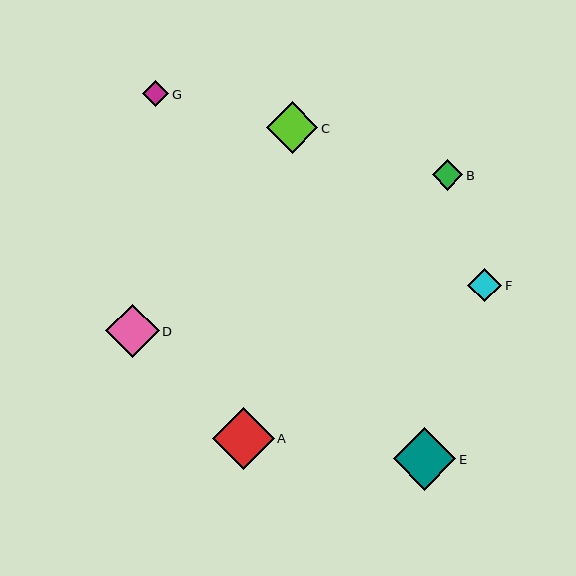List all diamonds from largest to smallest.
From largest to smallest: E, A, D, C, F, B, G.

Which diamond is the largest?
Diamond E is the largest with a size of approximately 63 pixels.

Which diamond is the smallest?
Diamond G is the smallest with a size of approximately 26 pixels.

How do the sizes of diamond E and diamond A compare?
Diamond E and diamond A are approximately the same size.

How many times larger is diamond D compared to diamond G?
Diamond D is approximately 2.1 times the size of diamond G.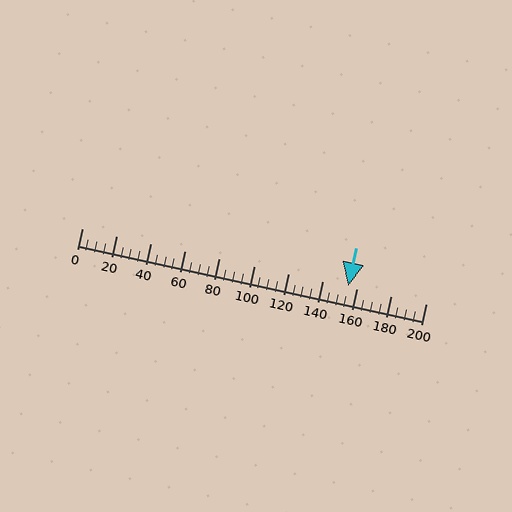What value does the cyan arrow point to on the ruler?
The cyan arrow points to approximately 155.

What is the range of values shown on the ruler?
The ruler shows values from 0 to 200.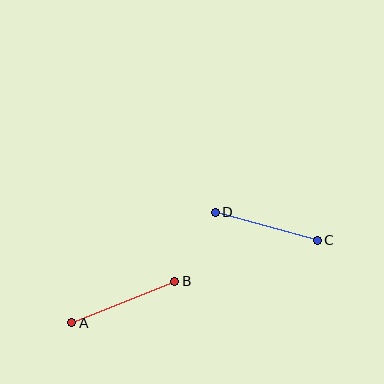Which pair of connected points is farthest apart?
Points A and B are farthest apart.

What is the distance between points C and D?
The distance is approximately 106 pixels.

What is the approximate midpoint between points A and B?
The midpoint is at approximately (123, 302) pixels.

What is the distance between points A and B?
The distance is approximately 111 pixels.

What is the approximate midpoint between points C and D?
The midpoint is at approximately (266, 226) pixels.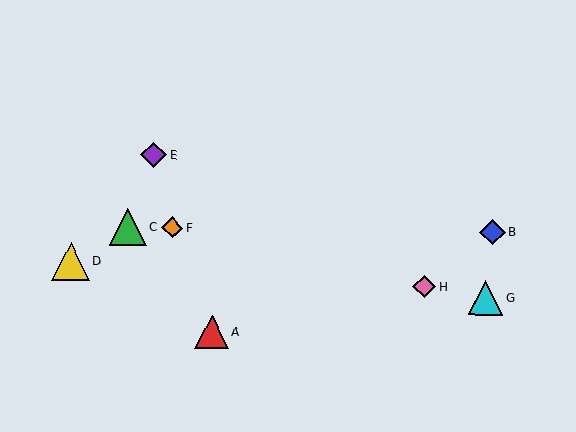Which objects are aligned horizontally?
Objects B, C, F are aligned horizontally.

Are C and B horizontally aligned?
Yes, both are at y≈227.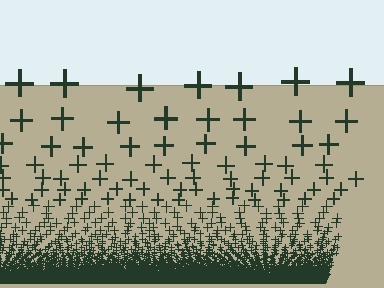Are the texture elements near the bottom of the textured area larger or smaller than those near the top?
Smaller. The gradient is inverted — elements near the bottom are smaller and denser.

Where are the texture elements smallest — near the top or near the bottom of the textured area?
Near the bottom.